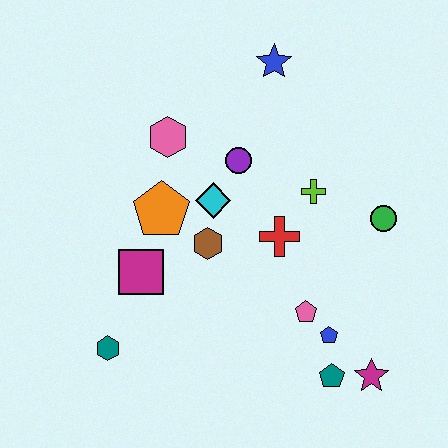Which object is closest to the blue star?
The purple circle is closest to the blue star.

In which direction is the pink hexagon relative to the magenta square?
The pink hexagon is above the magenta square.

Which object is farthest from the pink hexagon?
The magenta star is farthest from the pink hexagon.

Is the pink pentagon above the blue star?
No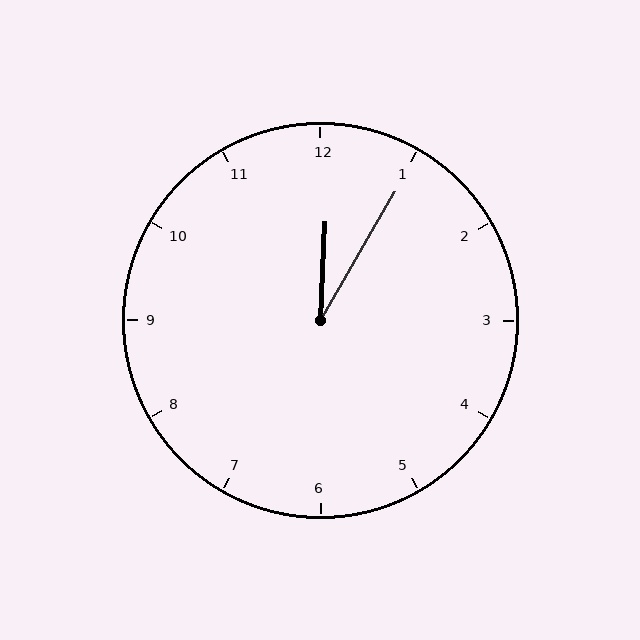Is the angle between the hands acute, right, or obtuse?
It is acute.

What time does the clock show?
12:05.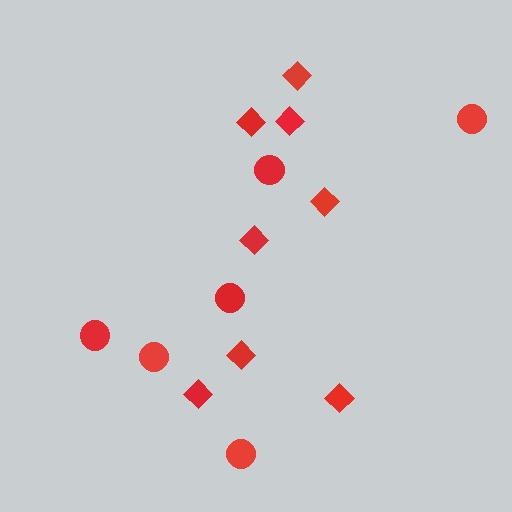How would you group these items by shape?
There are 2 groups: one group of diamonds (8) and one group of circles (6).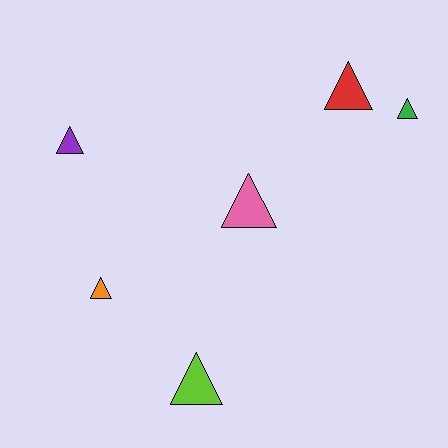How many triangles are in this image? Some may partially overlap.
There are 6 triangles.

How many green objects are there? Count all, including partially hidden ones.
There is 1 green object.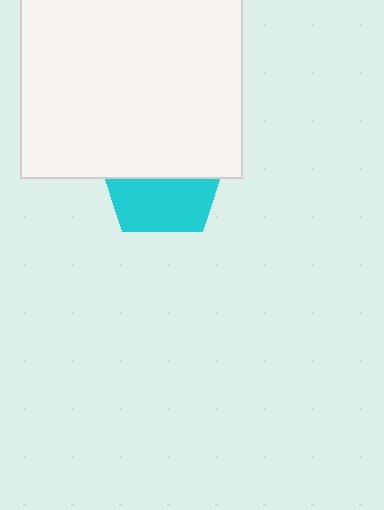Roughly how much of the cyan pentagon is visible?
About half of it is visible (roughly 46%).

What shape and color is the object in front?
The object in front is a white rectangle.